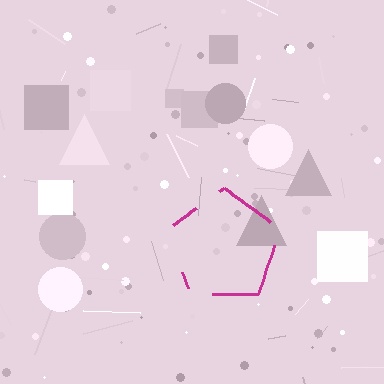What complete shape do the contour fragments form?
The contour fragments form a pentagon.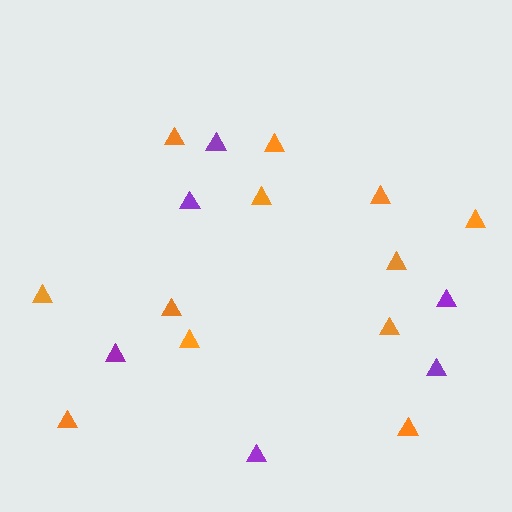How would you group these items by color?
There are 2 groups: one group of purple triangles (6) and one group of orange triangles (12).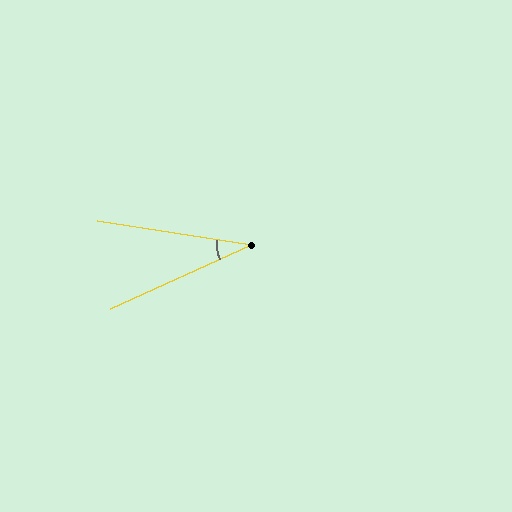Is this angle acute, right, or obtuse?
It is acute.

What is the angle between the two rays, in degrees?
Approximately 33 degrees.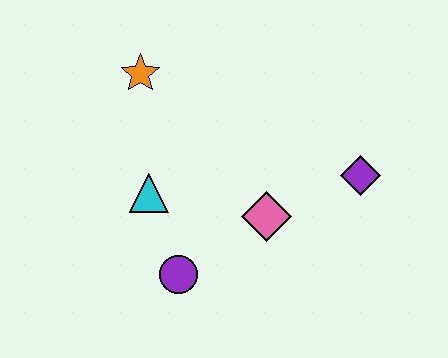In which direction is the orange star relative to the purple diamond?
The orange star is to the left of the purple diamond.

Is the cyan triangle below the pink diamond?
No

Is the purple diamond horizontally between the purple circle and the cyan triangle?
No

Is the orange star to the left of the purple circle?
Yes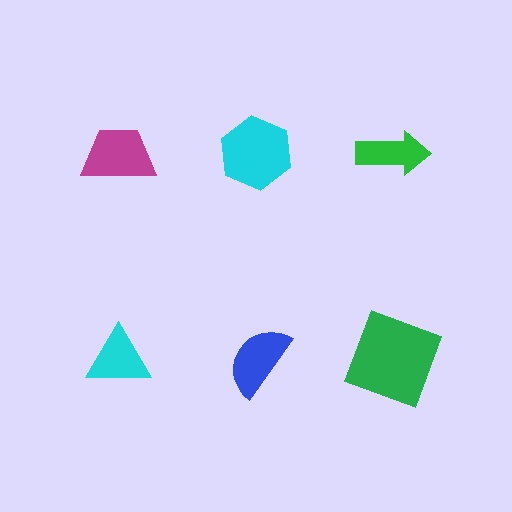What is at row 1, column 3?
A green arrow.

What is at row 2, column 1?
A cyan triangle.